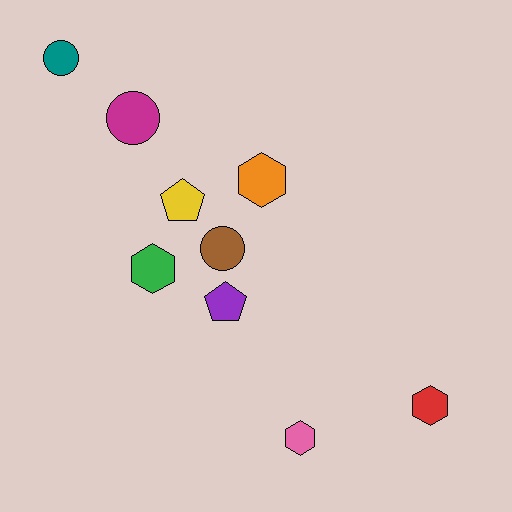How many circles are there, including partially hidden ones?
There are 3 circles.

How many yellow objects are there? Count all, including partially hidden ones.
There is 1 yellow object.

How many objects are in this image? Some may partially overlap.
There are 9 objects.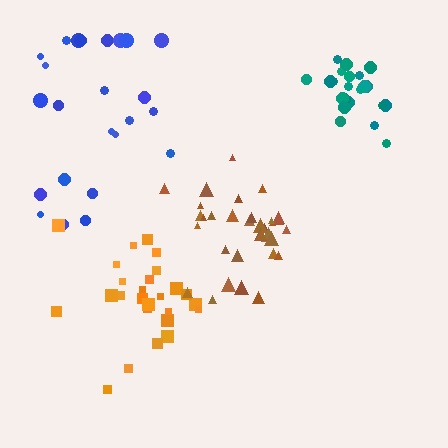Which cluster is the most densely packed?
Teal.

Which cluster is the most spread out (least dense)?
Blue.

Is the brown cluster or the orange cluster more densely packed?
Brown.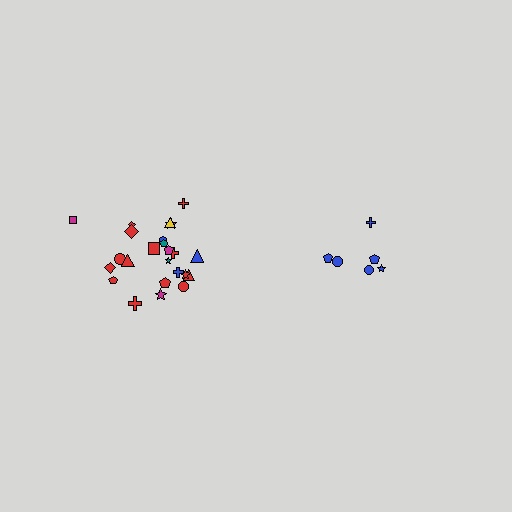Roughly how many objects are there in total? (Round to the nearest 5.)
Roughly 30 objects in total.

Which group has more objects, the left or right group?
The left group.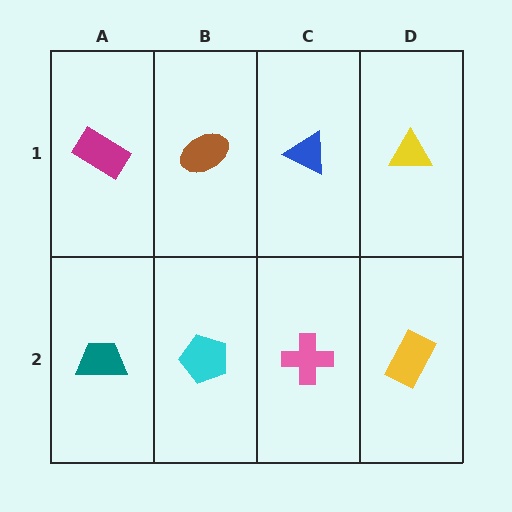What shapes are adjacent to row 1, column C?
A pink cross (row 2, column C), a brown ellipse (row 1, column B), a yellow triangle (row 1, column D).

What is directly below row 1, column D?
A yellow rectangle.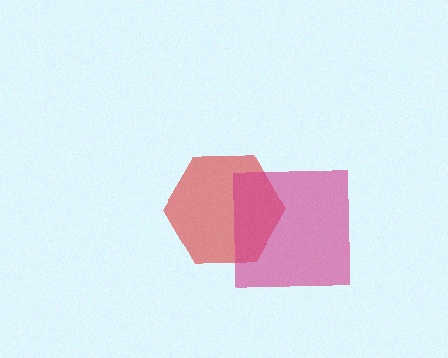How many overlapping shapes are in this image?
There are 2 overlapping shapes in the image.